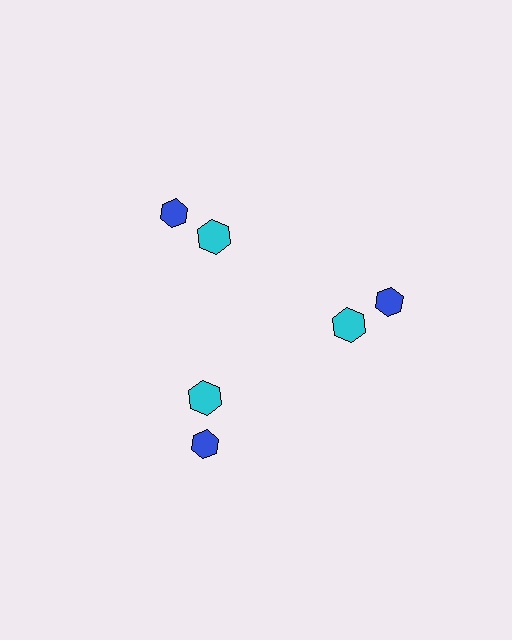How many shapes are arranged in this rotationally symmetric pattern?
There are 6 shapes, arranged in 3 groups of 2.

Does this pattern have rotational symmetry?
Yes, this pattern has 3-fold rotational symmetry. It looks the same after rotating 120 degrees around the center.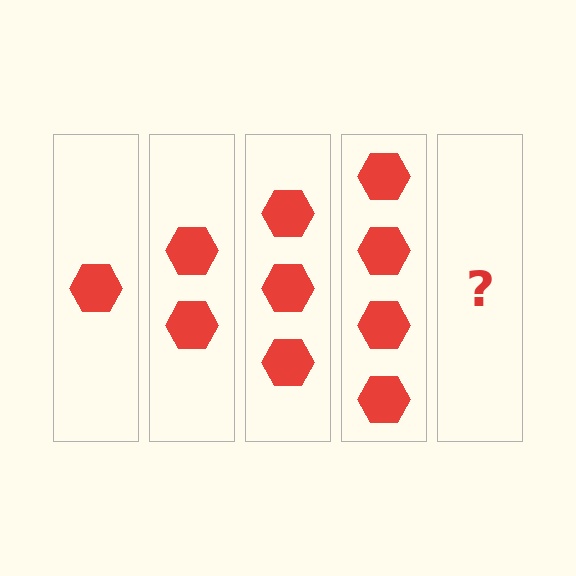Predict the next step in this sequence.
The next step is 5 hexagons.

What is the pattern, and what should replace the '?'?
The pattern is that each step adds one more hexagon. The '?' should be 5 hexagons.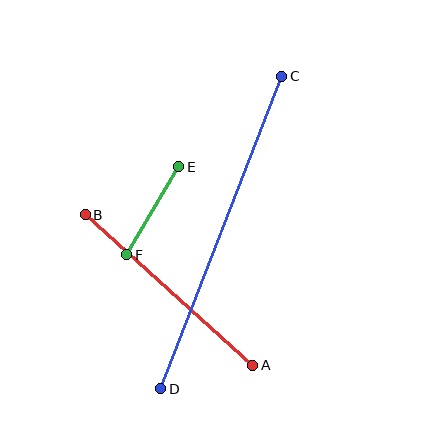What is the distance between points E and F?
The distance is approximately 102 pixels.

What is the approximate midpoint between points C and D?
The midpoint is at approximately (221, 232) pixels.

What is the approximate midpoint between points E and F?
The midpoint is at approximately (153, 211) pixels.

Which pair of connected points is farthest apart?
Points C and D are farthest apart.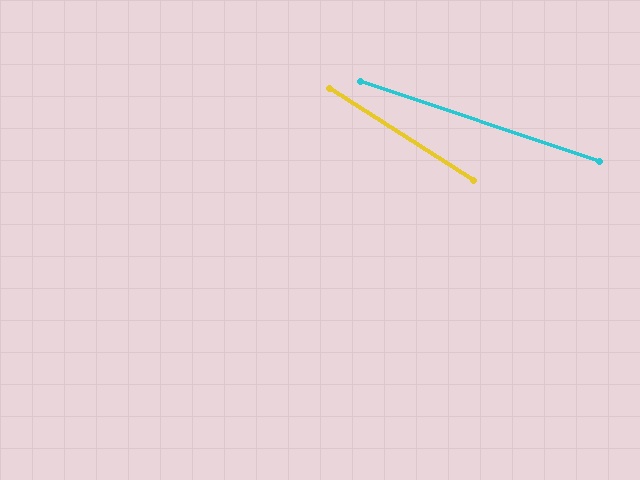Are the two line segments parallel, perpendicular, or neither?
Neither parallel nor perpendicular — they differ by about 14°.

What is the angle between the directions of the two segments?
Approximately 14 degrees.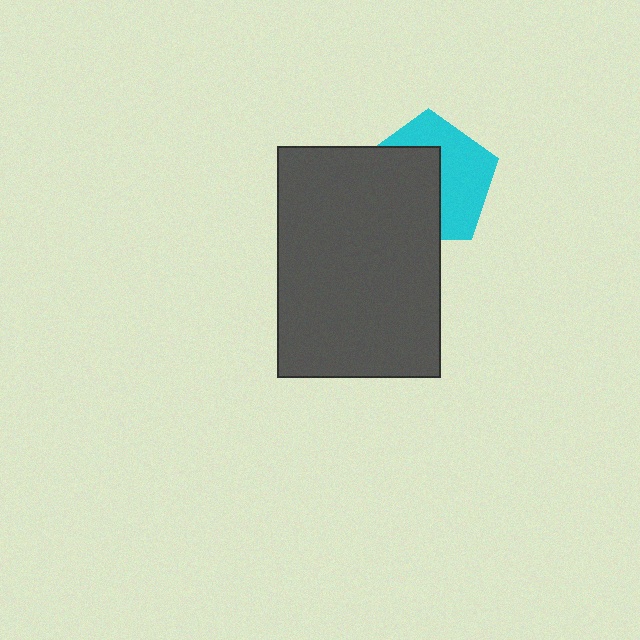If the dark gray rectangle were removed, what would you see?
You would see the complete cyan pentagon.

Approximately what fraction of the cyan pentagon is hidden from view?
Roughly 52% of the cyan pentagon is hidden behind the dark gray rectangle.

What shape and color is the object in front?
The object in front is a dark gray rectangle.